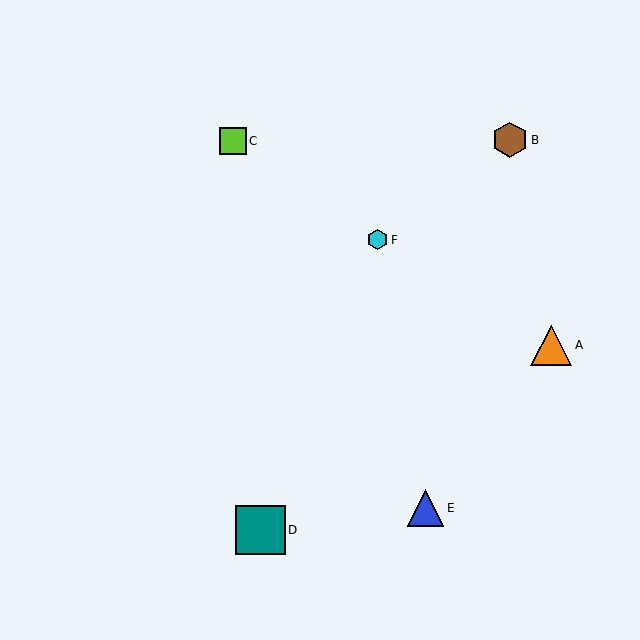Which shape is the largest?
The teal square (labeled D) is the largest.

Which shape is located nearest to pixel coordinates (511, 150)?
The brown hexagon (labeled B) at (510, 140) is nearest to that location.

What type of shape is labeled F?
Shape F is a cyan hexagon.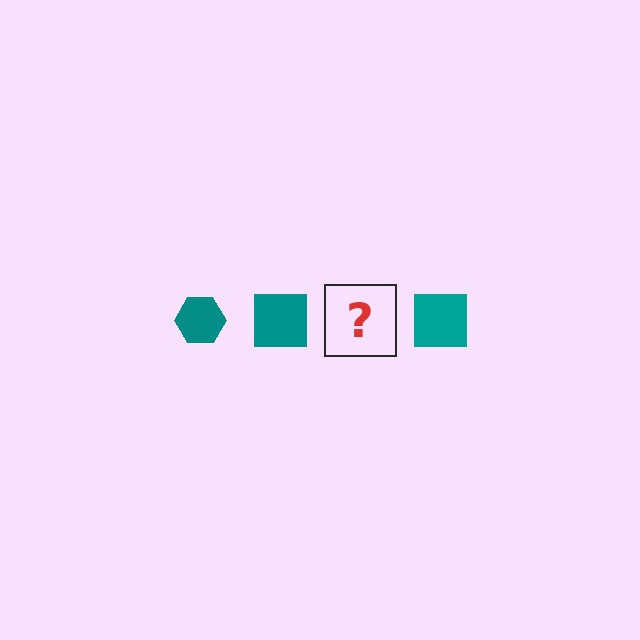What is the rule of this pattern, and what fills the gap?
The rule is that the pattern cycles through hexagon, square shapes in teal. The gap should be filled with a teal hexagon.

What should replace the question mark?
The question mark should be replaced with a teal hexagon.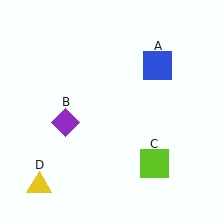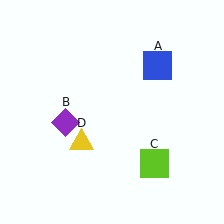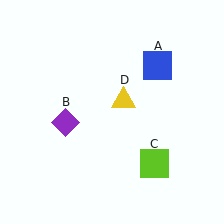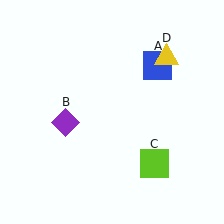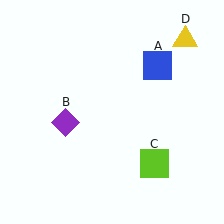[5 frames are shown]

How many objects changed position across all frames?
1 object changed position: yellow triangle (object D).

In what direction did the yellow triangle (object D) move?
The yellow triangle (object D) moved up and to the right.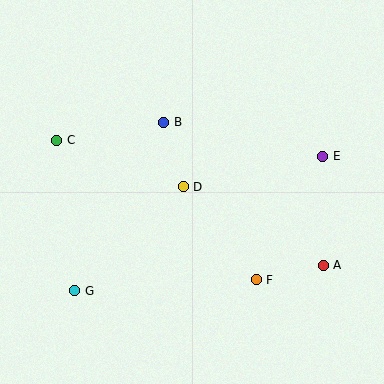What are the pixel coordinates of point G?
Point G is at (75, 291).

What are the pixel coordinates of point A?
Point A is at (323, 265).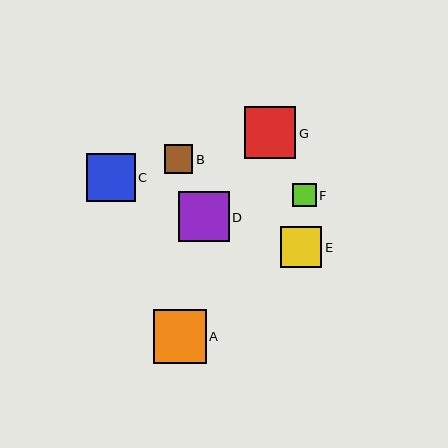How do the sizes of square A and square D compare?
Square A and square D are approximately the same size.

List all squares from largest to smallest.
From largest to smallest: A, G, D, C, E, B, F.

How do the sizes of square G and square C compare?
Square G and square C are approximately the same size.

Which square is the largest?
Square A is the largest with a size of approximately 53 pixels.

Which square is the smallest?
Square F is the smallest with a size of approximately 24 pixels.